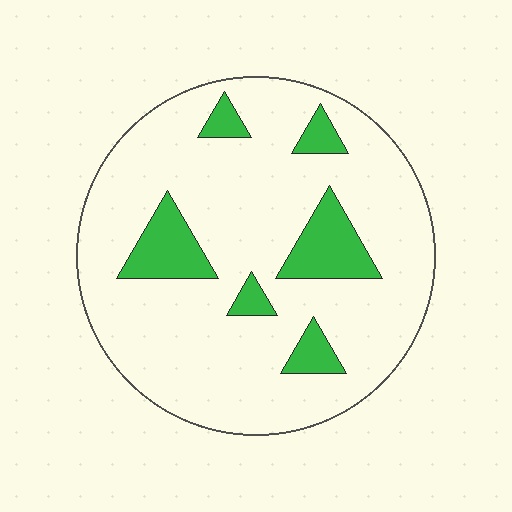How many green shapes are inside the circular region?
6.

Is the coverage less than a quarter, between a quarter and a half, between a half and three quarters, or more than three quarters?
Less than a quarter.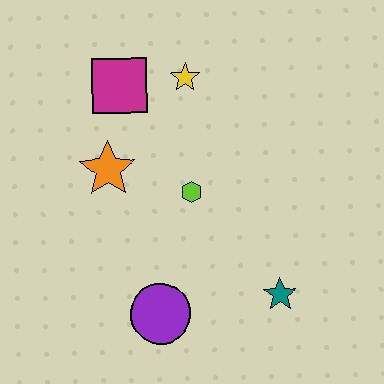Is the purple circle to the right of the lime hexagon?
No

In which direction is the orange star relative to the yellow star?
The orange star is below the yellow star.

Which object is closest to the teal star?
The purple circle is closest to the teal star.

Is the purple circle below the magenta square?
Yes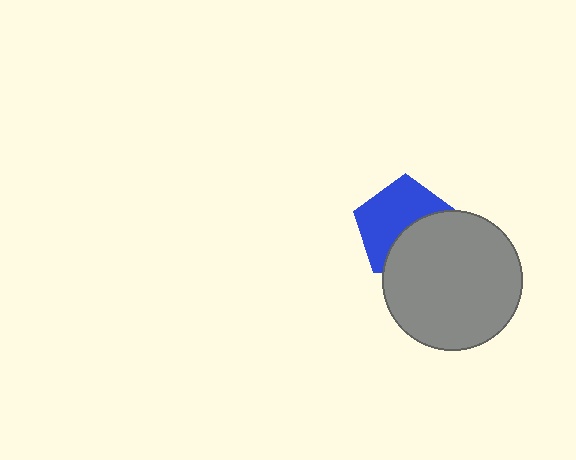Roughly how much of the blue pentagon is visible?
About half of it is visible (roughly 57%).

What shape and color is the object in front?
The object in front is a gray circle.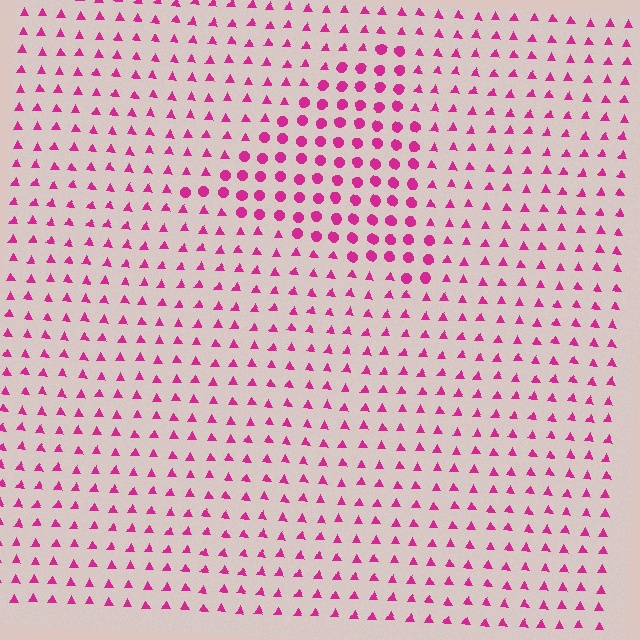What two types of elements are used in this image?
The image uses circles inside the triangle region and triangles outside it.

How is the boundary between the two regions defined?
The boundary is defined by a change in element shape: circles inside vs. triangles outside. All elements share the same color and spacing.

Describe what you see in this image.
The image is filled with small magenta elements arranged in a uniform grid. A triangle-shaped region contains circles, while the surrounding area contains triangles. The boundary is defined purely by the change in element shape.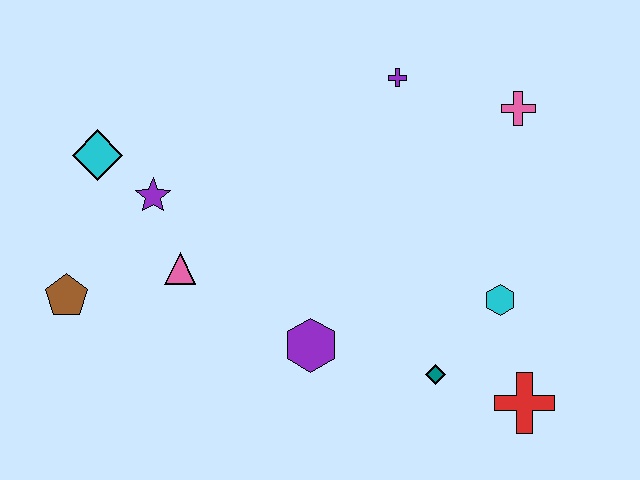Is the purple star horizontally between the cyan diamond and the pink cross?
Yes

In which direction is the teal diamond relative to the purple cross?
The teal diamond is below the purple cross.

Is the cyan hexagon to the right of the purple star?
Yes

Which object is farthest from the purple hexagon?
The pink cross is farthest from the purple hexagon.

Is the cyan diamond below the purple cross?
Yes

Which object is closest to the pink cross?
The purple cross is closest to the pink cross.